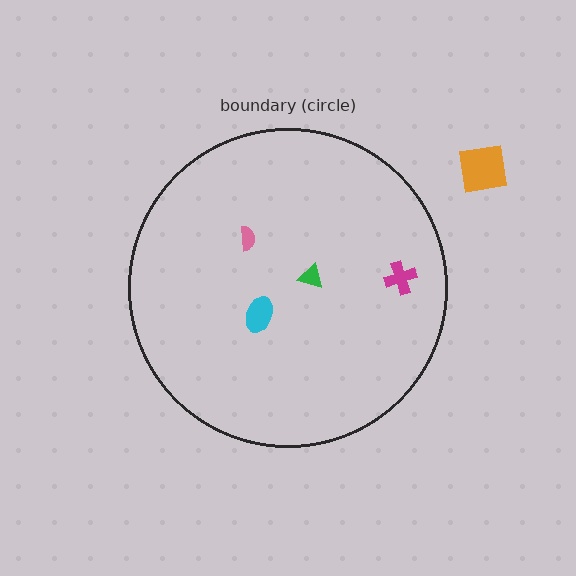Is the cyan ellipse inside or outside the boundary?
Inside.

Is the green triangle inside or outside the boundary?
Inside.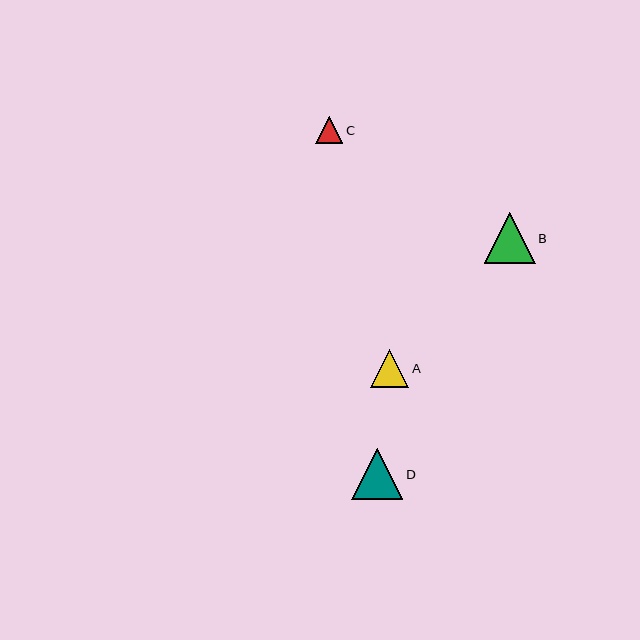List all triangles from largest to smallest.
From largest to smallest: D, B, A, C.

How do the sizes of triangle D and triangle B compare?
Triangle D and triangle B are approximately the same size.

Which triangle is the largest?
Triangle D is the largest with a size of approximately 52 pixels.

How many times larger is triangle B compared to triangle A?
Triangle B is approximately 1.3 times the size of triangle A.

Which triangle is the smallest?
Triangle C is the smallest with a size of approximately 27 pixels.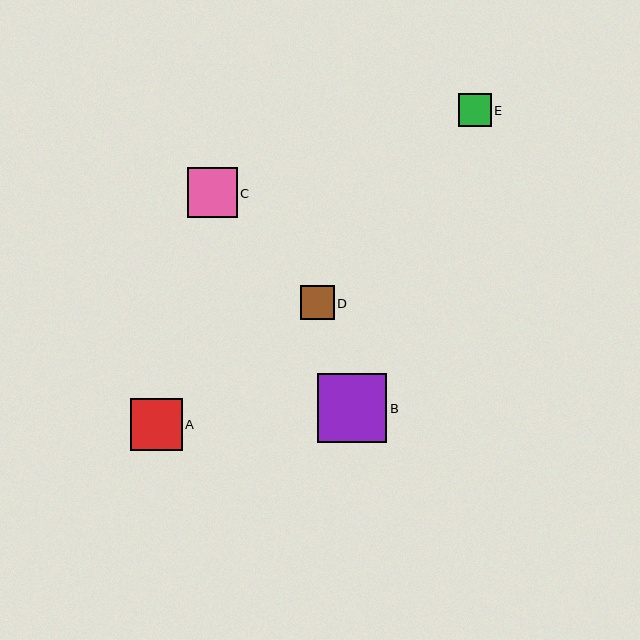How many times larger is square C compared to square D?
Square C is approximately 1.5 times the size of square D.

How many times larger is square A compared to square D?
Square A is approximately 1.6 times the size of square D.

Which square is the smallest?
Square E is the smallest with a size of approximately 32 pixels.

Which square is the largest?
Square B is the largest with a size of approximately 69 pixels.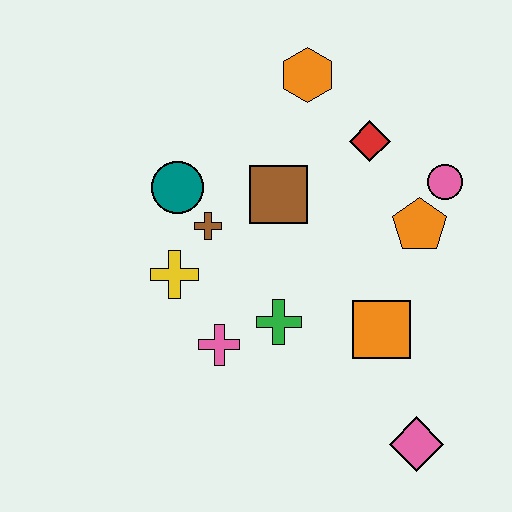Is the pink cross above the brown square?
No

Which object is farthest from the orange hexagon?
The pink diamond is farthest from the orange hexagon.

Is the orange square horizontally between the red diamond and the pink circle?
Yes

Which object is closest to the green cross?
The pink cross is closest to the green cross.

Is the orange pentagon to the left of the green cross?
No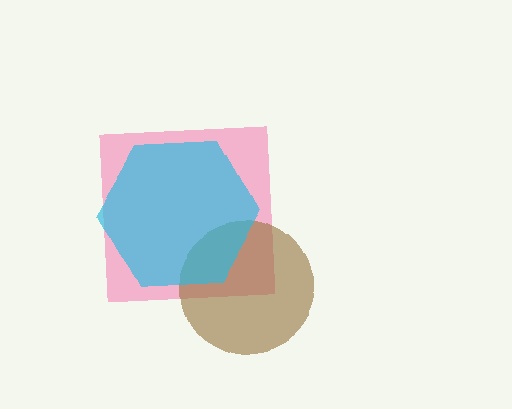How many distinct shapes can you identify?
There are 3 distinct shapes: a pink square, a brown circle, a cyan hexagon.